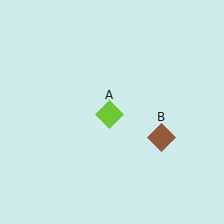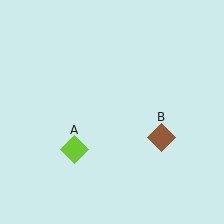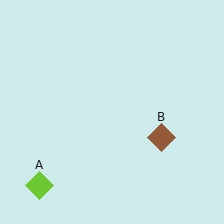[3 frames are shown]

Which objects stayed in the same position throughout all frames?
Brown diamond (object B) remained stationary.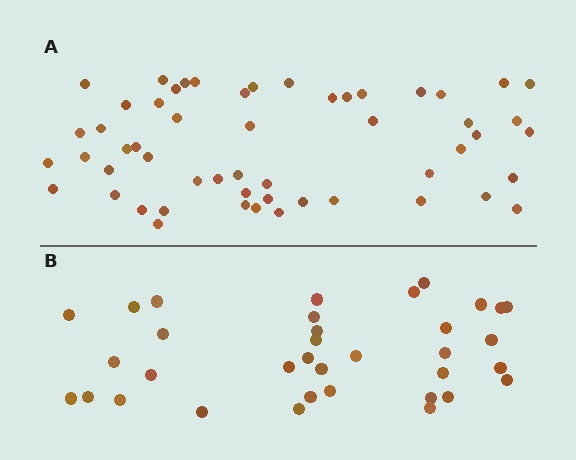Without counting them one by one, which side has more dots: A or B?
Region A (the top region) has more dots.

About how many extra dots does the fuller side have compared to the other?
Region A has approximately 20 more dots than region B.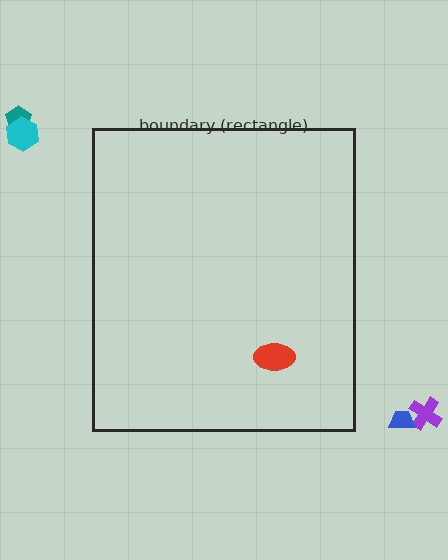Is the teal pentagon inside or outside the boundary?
Outside.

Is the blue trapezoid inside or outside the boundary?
Outside.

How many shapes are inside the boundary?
1 inside, 4 outside.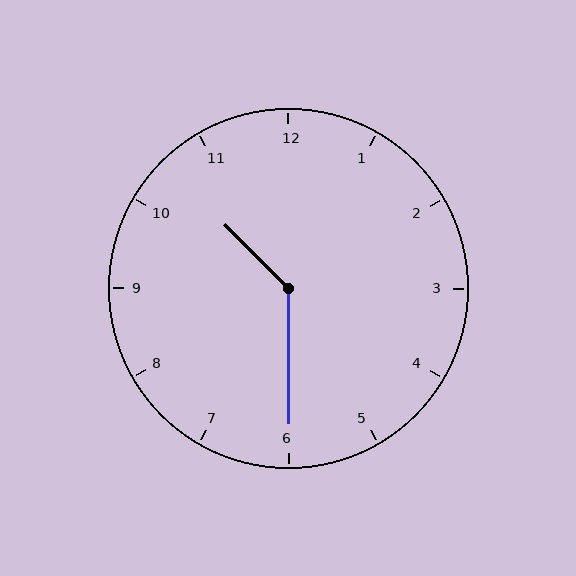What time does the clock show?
10:30.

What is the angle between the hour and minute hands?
Approximately 135 degrees.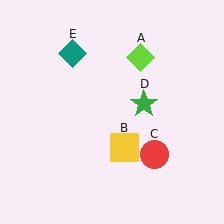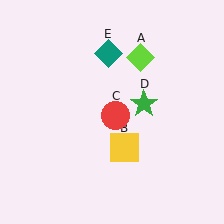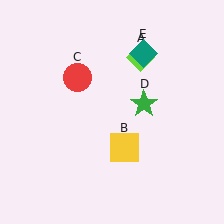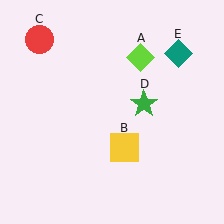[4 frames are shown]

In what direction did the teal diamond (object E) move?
The teal diamond (object E) moved right.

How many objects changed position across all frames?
2 objects changed position: red circle (object C), teal diamond (object E).